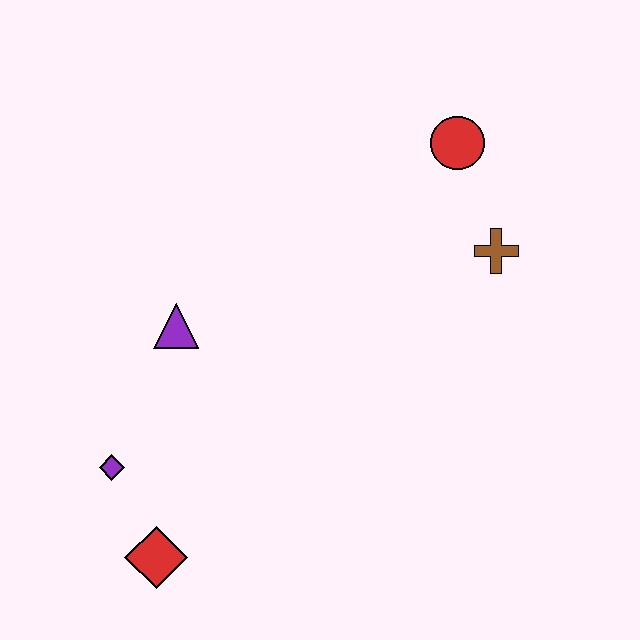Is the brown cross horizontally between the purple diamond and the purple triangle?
No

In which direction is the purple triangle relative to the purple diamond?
The purple triangle is above the purple diamond.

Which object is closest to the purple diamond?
The red diamond is closest to the purple diamond.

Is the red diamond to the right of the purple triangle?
No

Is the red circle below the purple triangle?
No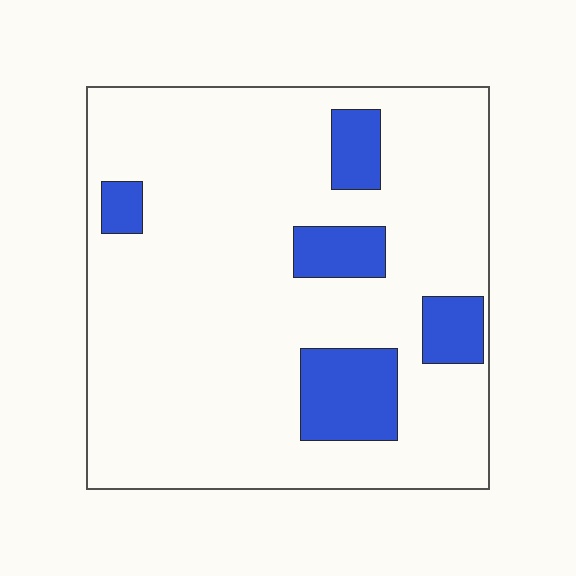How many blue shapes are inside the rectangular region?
5.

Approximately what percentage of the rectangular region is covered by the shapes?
Approximately 15%.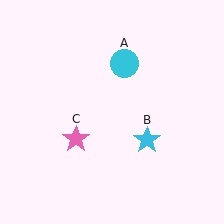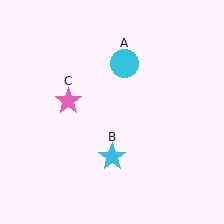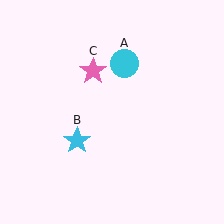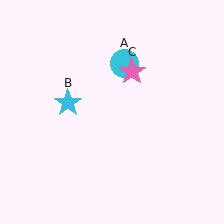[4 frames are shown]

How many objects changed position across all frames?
2 objects changed position: cyan star (object B), pink star (object C).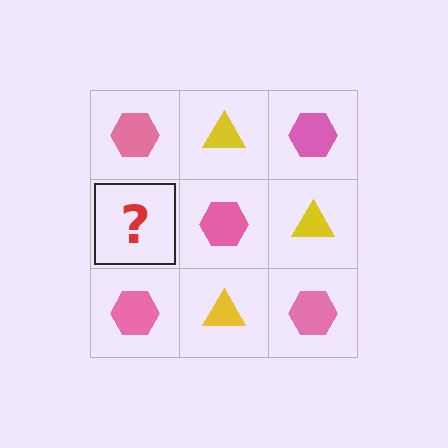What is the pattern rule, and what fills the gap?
The rule is that it alternates pink hexagon and yellow triangle in a checkerboard pattern. The gap should be filled with a yellow triangle.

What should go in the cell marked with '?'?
The missing cell should contain a yellow triangle.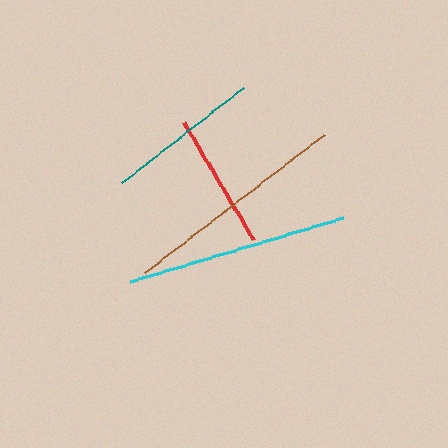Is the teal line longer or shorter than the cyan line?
The cyan line is longer than the teal line.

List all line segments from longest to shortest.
From longest to shortest: brown, cyan, teal, red.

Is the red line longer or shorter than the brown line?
The brown line is longer than the red line.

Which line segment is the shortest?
The red line is the shortest at approximately 137 pixels.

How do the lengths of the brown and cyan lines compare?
The brown and cyan lines are approximately the same length.